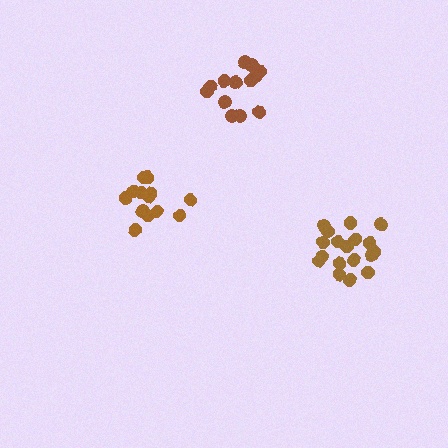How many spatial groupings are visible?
There are 3 spatial groupings.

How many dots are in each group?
Group 1: 13 dots, Group 2: 18 dots, Group 3: 13 dots (44 total).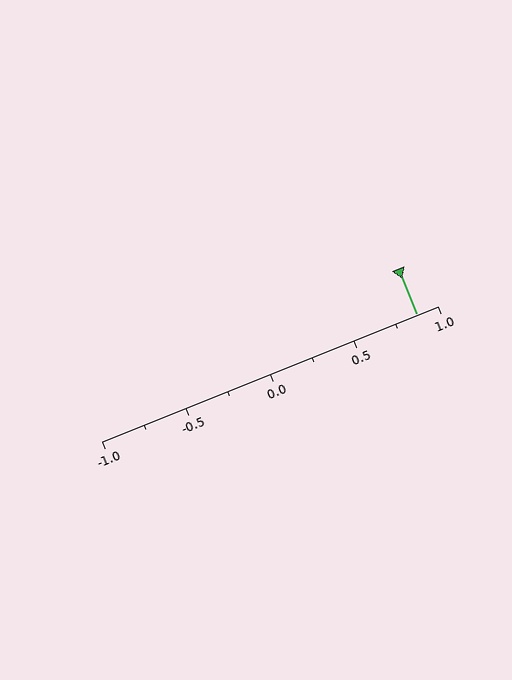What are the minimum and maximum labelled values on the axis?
The axis runs from -1.0 to 1.0.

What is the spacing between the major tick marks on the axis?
The major ticks are spaced 0.5 apart.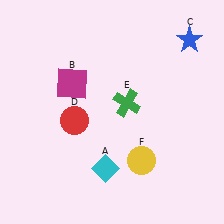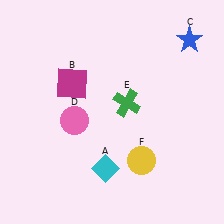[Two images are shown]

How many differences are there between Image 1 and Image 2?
There is 1 difference between the two images.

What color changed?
The circle (D) changed from red in Image 1 to pink in Image 2.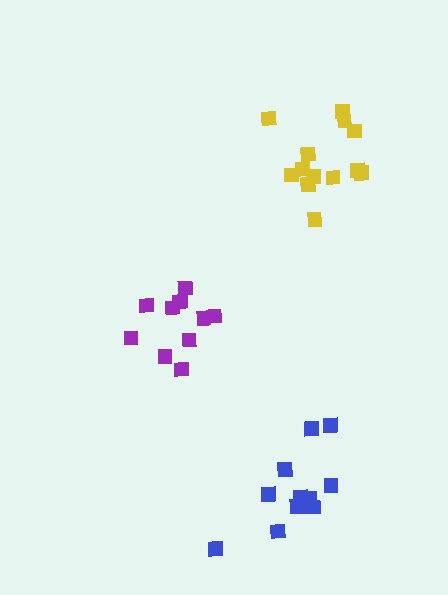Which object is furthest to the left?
The purple cluster is leftmost.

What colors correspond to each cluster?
The clusters are colored: purple, yellow, blue.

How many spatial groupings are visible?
There are 3 spatial groupings.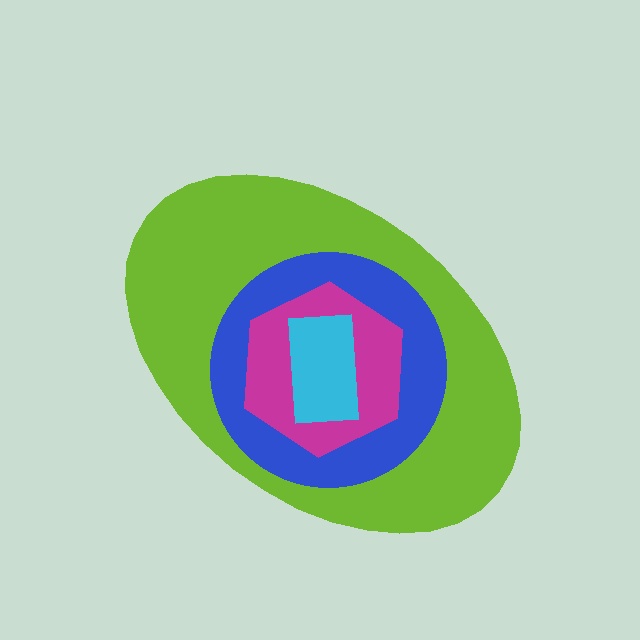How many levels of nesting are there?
4.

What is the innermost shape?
The cyan rectangle.